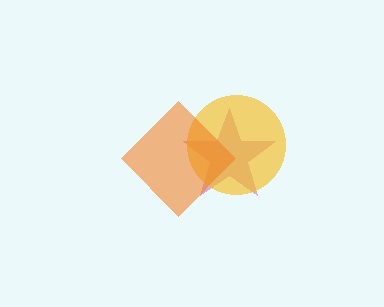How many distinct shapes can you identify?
There are 3 distinct shapes: a magenta star, a yellow circle, an orange diamond.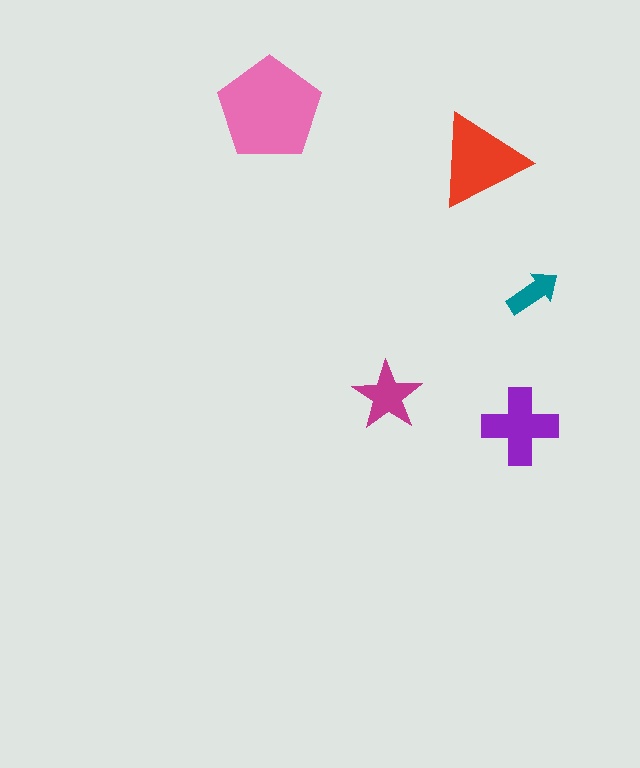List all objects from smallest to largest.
The teal arrow, the magenta star, the purple cross, the red triangle, the pink pentagon.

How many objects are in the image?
There are 5 objects in the image.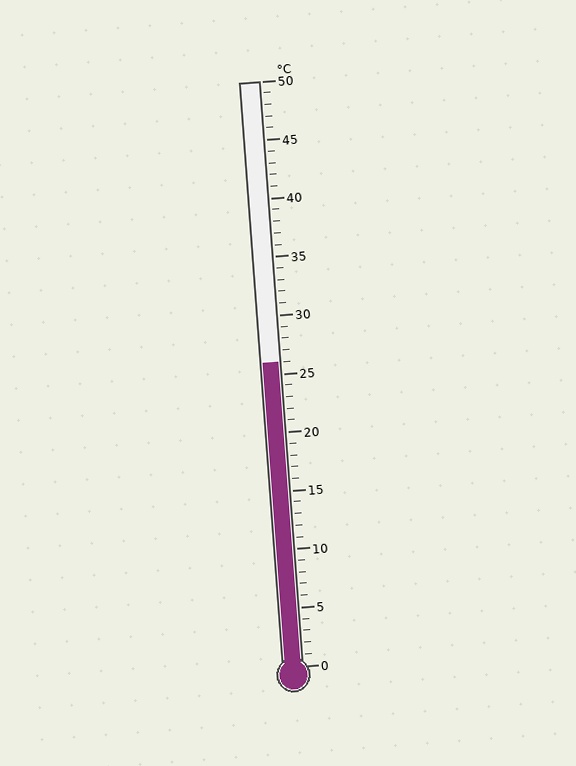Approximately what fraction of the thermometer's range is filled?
The thermometer is filled to approximately 50% of its range.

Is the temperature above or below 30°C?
The temperature is below 30°C.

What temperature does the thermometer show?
The thermometer shows approximately 26°C.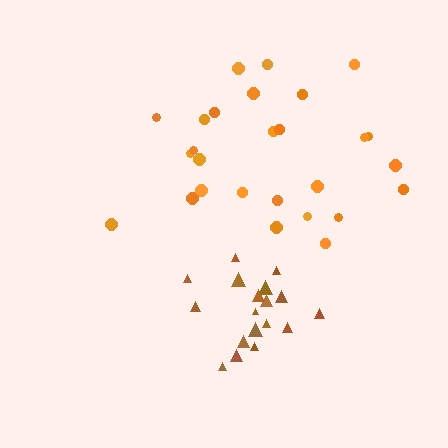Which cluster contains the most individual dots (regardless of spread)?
Orange (27).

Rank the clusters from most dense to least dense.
brown, orange.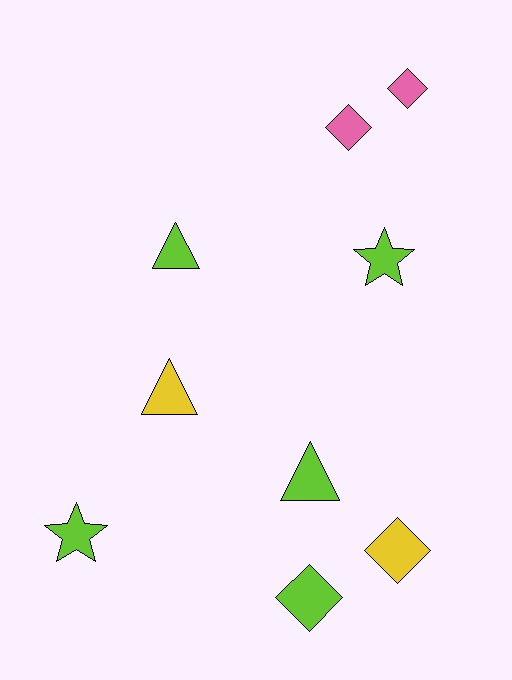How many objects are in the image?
There are 9 objects.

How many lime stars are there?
There are 2 lime stars.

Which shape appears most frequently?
Diamond, with 4 objects.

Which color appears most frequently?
Lime, with 5 objects.